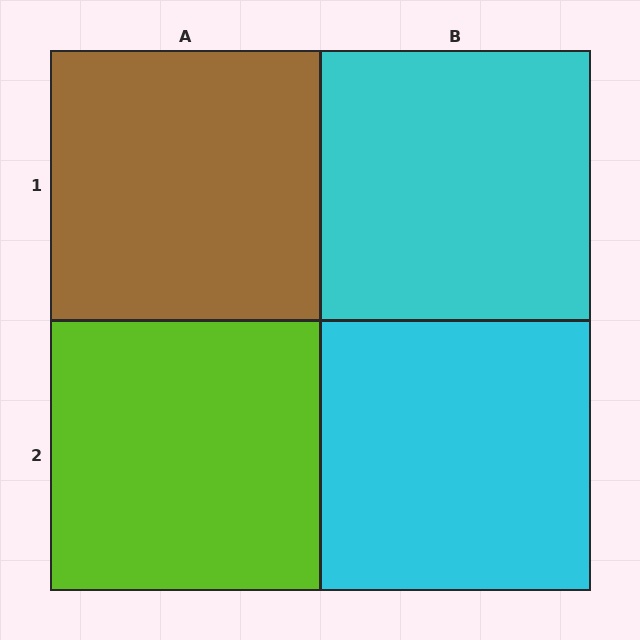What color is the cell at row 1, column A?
Brown.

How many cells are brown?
1 cell is brown.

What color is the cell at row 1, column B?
Cyan.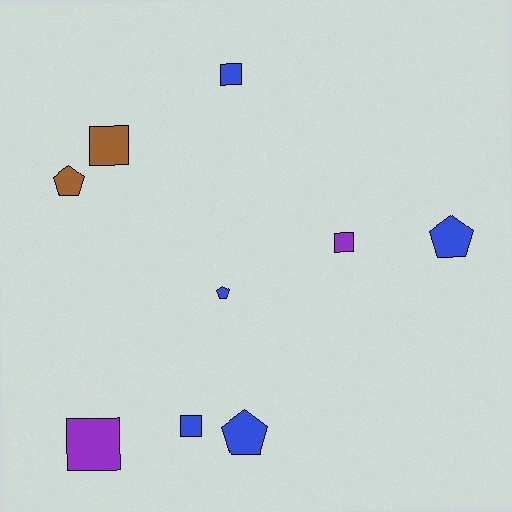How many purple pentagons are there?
There are no purple pentagons.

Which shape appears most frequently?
Square, with 5 objects.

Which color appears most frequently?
Blue, with 5 objects.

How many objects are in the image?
There are 9 objects.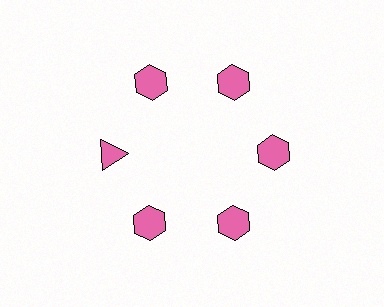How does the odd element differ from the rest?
It has a different shape: triangle instead of hexagon.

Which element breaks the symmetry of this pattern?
The pink triangle at roughly the 9 o'clock position breaks the symmetry. All other shapes are pink hexagons.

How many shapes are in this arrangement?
There are 6 shapes arranged in a ring pattern.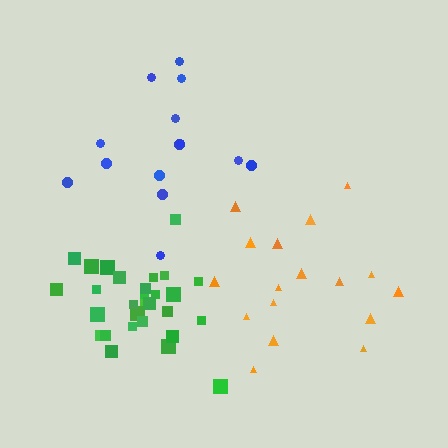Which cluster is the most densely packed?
Green.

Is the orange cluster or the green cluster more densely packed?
Green.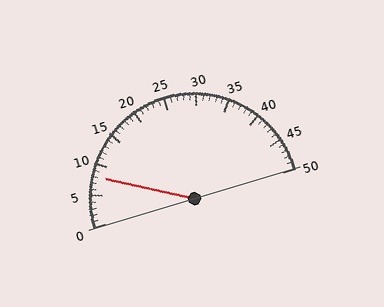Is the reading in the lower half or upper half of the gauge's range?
The reading is in the lower half of the range (0 to 50).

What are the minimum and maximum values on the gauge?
The gauge ranges from 0 to 50.